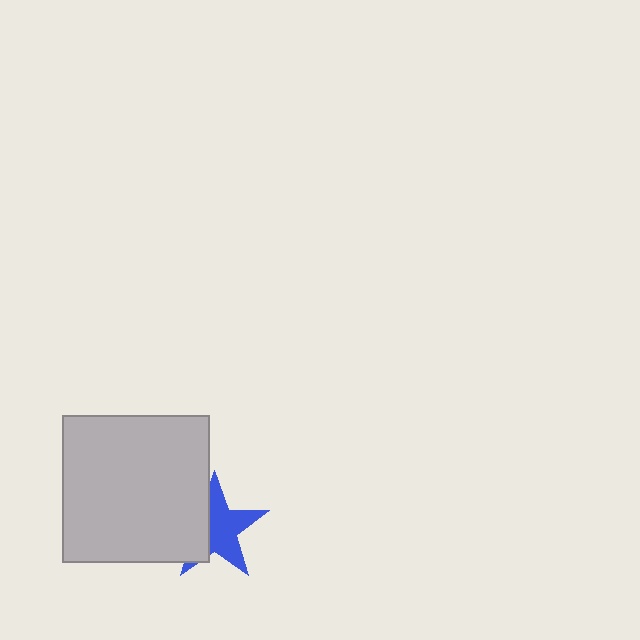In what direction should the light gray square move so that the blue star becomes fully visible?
The light gray square should move left. That is the shortest direction to clear the overlap and leave the blue star fully visible.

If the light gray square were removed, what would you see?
You would see the complete blue star.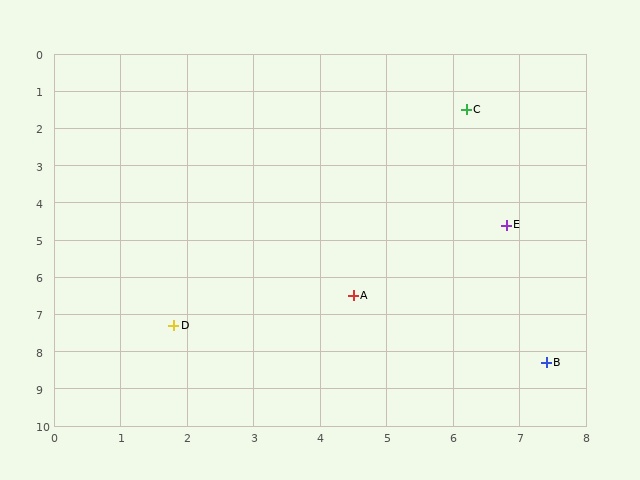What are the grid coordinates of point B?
Point B is at approximately (7.4, 8.3).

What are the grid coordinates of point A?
Point A is at approximately (4.5, 6.5).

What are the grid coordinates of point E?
Point E is at approximately (6.8, 4.6).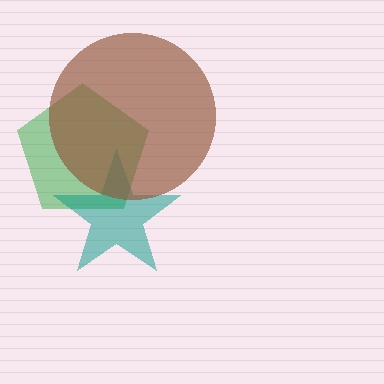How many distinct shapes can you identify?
There are 3 distinct shapes: a green pentagon, a teal star, a brown circle.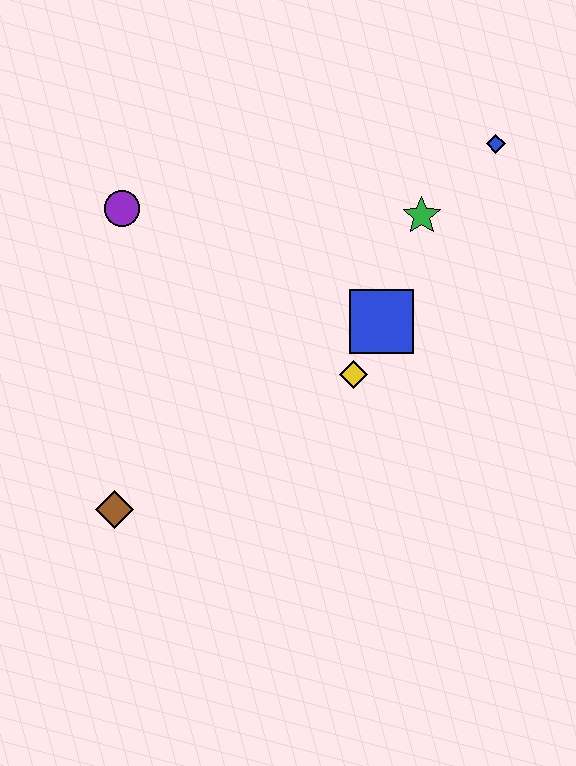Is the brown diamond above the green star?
No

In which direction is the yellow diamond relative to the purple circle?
The yellow diamond is to the right of the purple circle.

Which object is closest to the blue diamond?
The green star is closest to the blue diamond.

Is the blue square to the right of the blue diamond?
No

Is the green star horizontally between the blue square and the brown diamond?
No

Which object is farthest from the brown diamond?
The blue diamond is farthest from the brown diamond.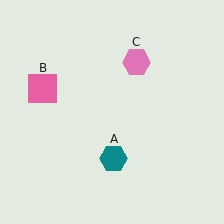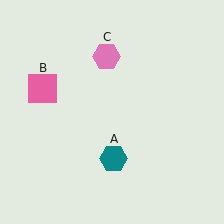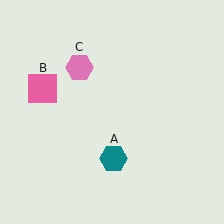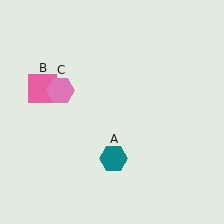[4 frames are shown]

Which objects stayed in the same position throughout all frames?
Teal hexagon (object A) and pink square (object B) remained stationary.